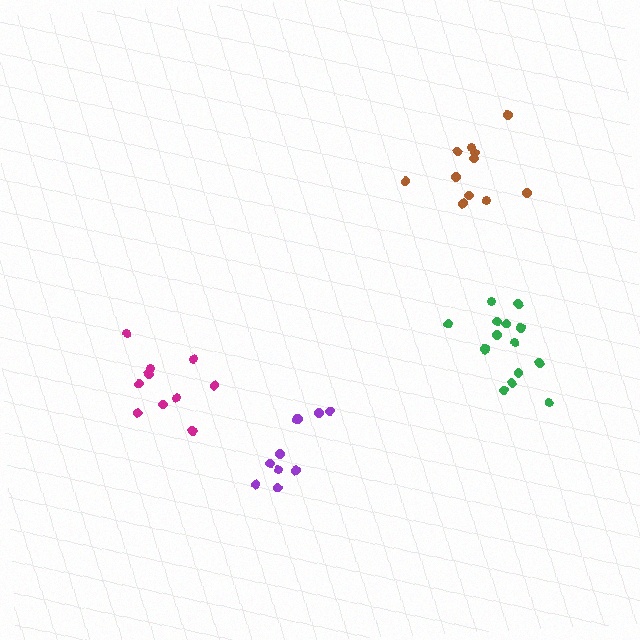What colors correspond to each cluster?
The clusters are colored: green, purple, magenta, brown.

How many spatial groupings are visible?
There are 4 spatial groupings.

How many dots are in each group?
Group 1: 15 dots, Group 2: 10 dots, Group 3: 10 dots, Group 4: 11 dots (46 total).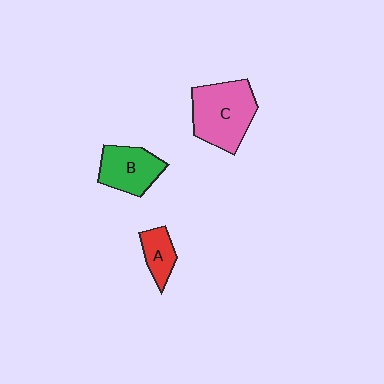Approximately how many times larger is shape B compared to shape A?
Approximately 1.7 times.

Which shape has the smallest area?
Shape A (red).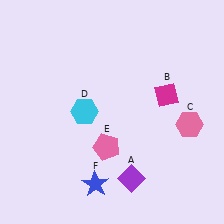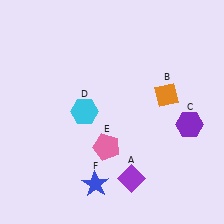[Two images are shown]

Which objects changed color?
B changed from magenta to orange. C changed from pink to purple.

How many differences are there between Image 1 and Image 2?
There are 2 differences between the two images.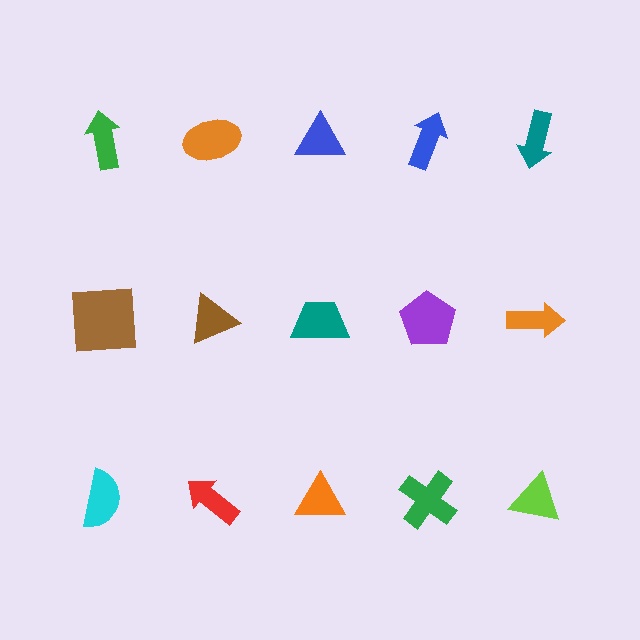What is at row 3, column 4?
A green cross.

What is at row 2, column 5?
An orange arrow.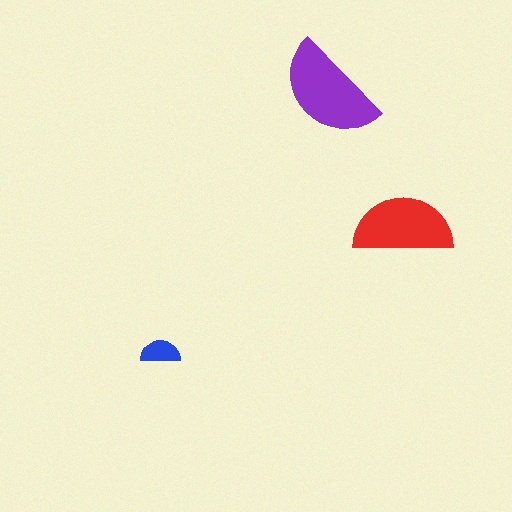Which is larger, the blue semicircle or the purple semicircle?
The purple one.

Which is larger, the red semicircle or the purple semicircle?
The purple one.